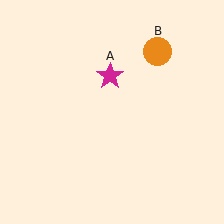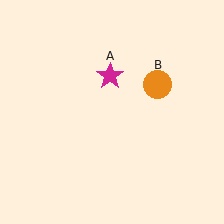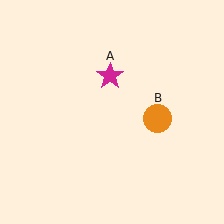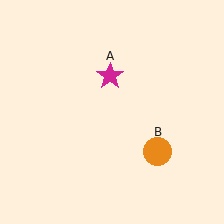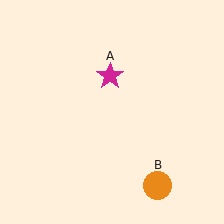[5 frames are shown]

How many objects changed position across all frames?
1 object changed position: orange circle (object B).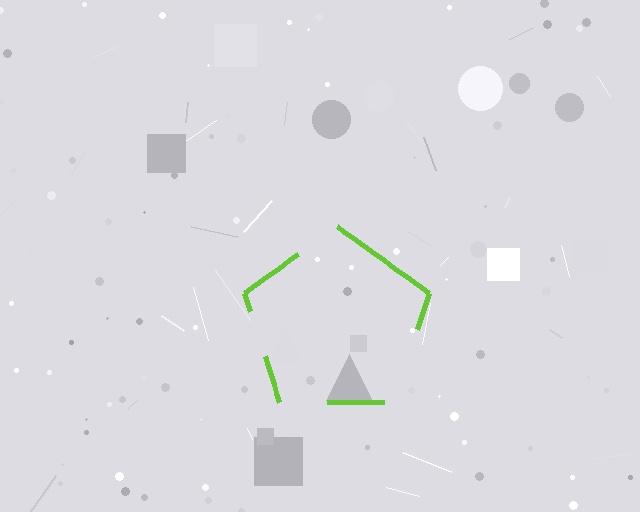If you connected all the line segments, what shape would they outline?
They would outline a pentagon.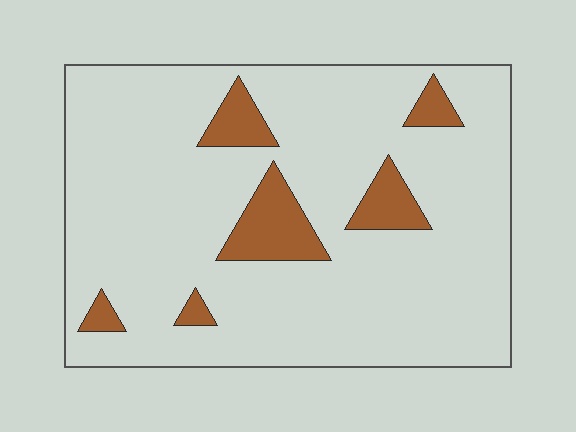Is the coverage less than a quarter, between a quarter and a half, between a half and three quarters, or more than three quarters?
Less than a quarter.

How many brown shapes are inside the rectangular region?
6.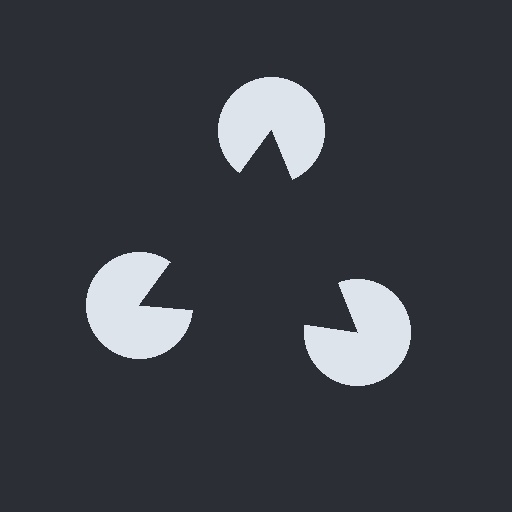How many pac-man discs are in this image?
There are 3 — one at each vertex of the illusory triangle.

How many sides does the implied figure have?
3 sides.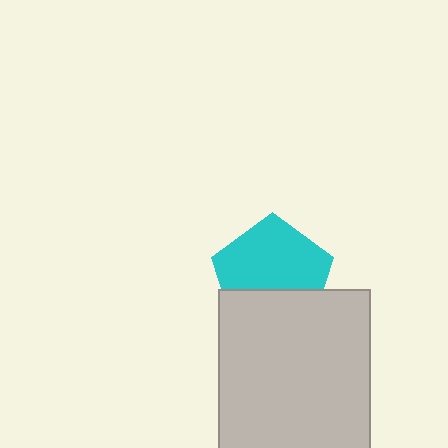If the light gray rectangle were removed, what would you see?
You would see the complete cyan pentagon.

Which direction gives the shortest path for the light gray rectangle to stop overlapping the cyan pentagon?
Moving down gives the shortest separation.